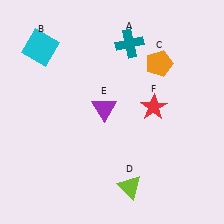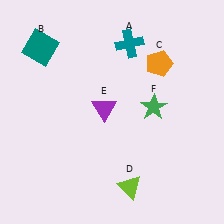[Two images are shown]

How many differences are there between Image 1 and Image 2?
There are 2 differences between the two images.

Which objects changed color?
B changed from cyan to teal. F changed from red to green.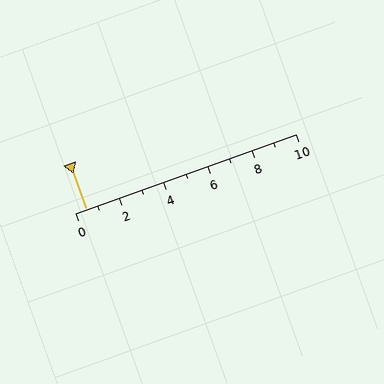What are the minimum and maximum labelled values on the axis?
The axis runs from 0 to 10.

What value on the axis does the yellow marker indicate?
The marker indicates approximately 0.5.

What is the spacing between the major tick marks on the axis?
The major ticks are spaced 2 apart.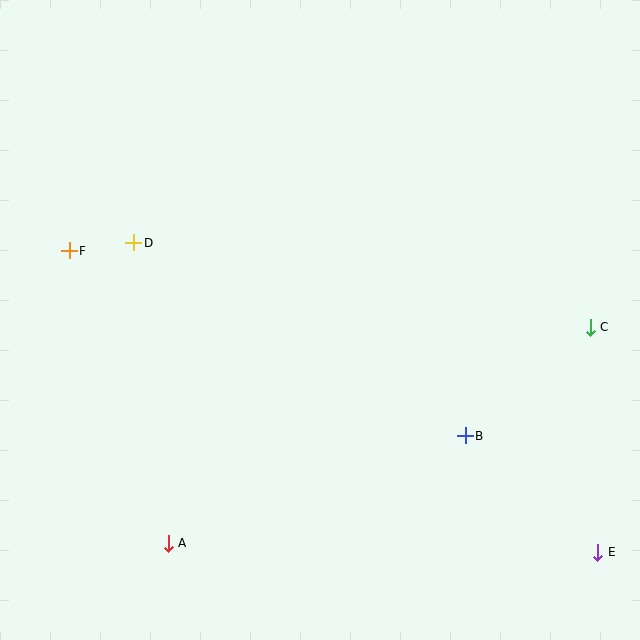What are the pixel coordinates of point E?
Point E is at (598, 552).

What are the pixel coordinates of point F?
Point F is at (69, 251).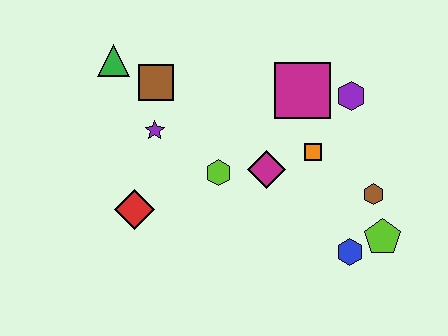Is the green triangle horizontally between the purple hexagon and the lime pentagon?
No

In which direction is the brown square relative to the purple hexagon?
The brown square is to the left of the purple hexagon.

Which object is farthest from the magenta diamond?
The green triangle is farthest from the magenta diamond.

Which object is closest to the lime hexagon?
The magenta diamond is closest to the lime hexagon.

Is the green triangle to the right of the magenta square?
No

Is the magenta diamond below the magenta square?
Yes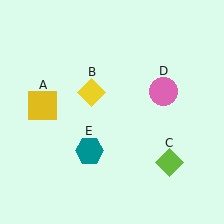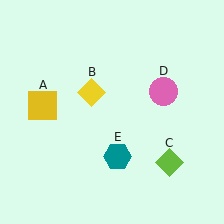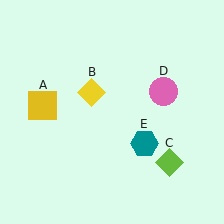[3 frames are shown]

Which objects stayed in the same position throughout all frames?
Yellow square (object A) and yellow diamond (object B) and lime diamond (object C) and pink circle (object D) remained stationary.